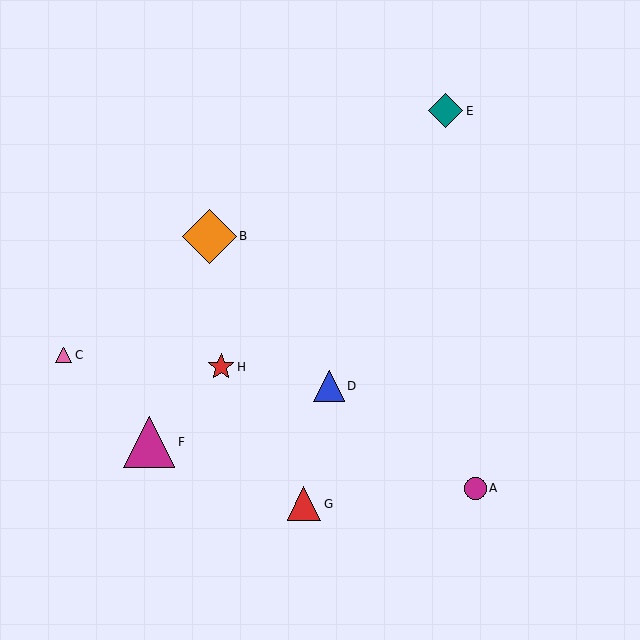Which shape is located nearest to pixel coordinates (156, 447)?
The magenta triangle (labeled F) at (149, 442) is nearest to that location.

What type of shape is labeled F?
Shape F is a magenta triangle.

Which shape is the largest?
The orange diamond (labeled B) is the largest.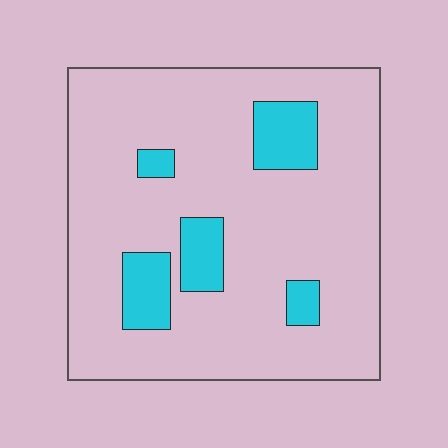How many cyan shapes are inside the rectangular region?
5.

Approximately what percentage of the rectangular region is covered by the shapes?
Approximately 15%.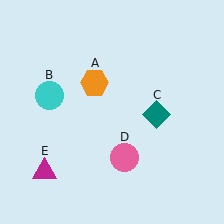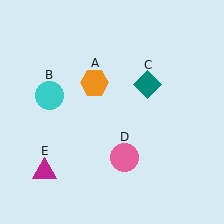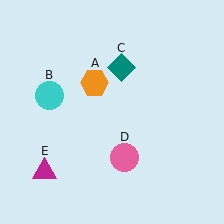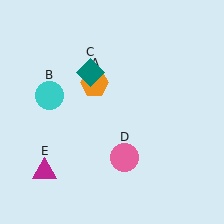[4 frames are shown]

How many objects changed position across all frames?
1 object changed position: teal diamond (object C).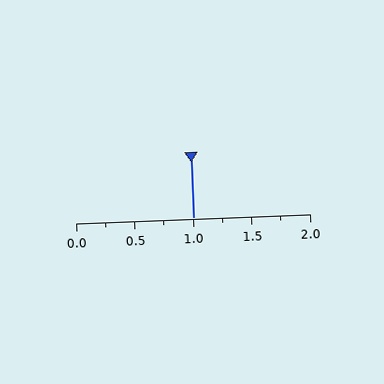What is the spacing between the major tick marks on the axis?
The major ticks are spaced 0.5 apart.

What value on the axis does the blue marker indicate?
The marker indicates approximately 1.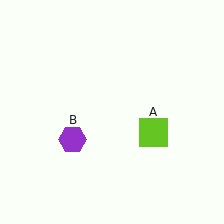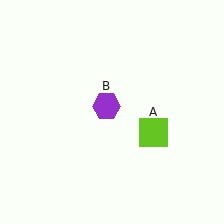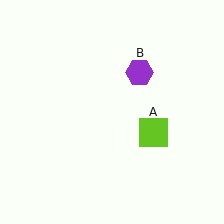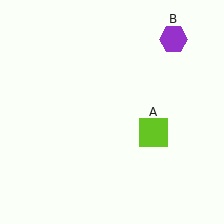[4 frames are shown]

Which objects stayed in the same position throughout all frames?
Lime square (object A) remained stationary.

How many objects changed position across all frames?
1 object changed position: purple hexagon (object B).